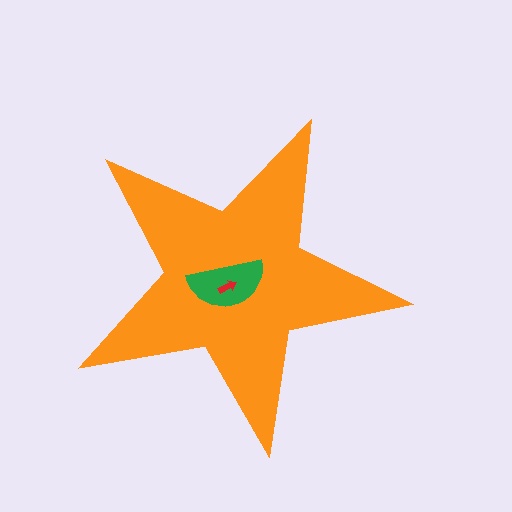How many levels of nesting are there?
3.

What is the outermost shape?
The orange star.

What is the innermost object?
The red arrow.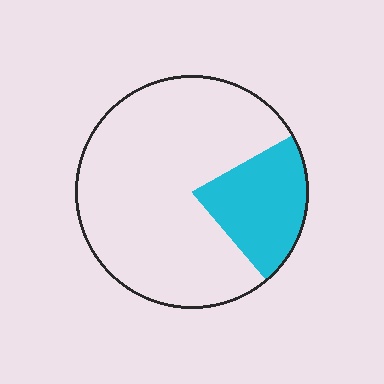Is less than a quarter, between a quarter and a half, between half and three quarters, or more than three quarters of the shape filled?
Less than a quarter.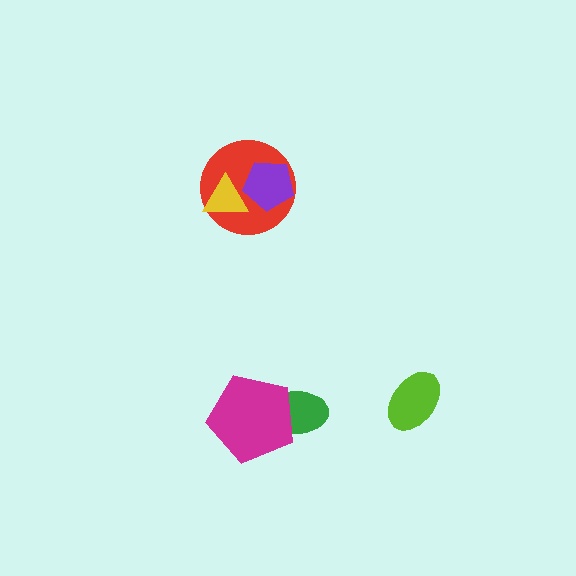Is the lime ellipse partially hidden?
No, no other shape covers it.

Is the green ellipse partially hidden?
Yes, it is partially covered by another shape.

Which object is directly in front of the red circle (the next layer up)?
The yellow triangle is directly in front of the red circle.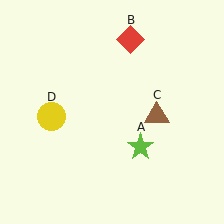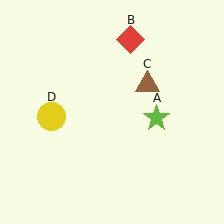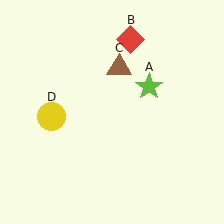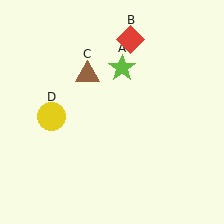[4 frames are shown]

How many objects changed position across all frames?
2 objects changed position: lime star (object A), brown triangle (object C).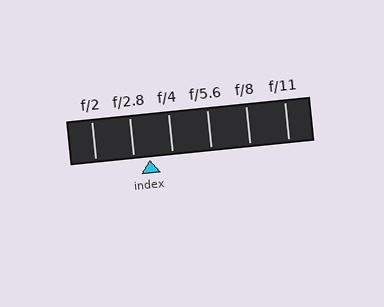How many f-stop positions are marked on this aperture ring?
There are 6 f-stop positions marked.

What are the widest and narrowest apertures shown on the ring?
The widest aperture shown is f/2 and the narrowest is f/11.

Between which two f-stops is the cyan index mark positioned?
The index mark is between f/2.8 and f/4.